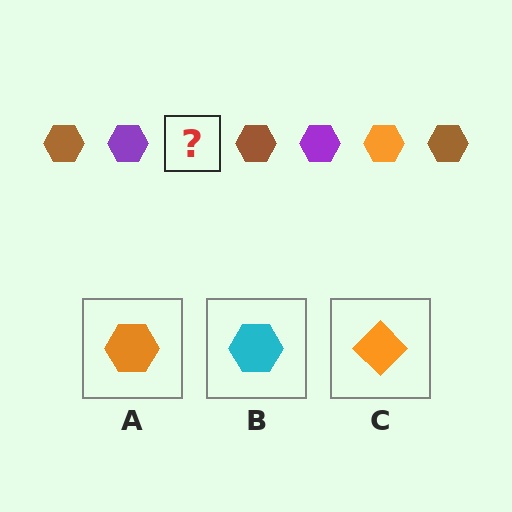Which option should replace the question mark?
Option A.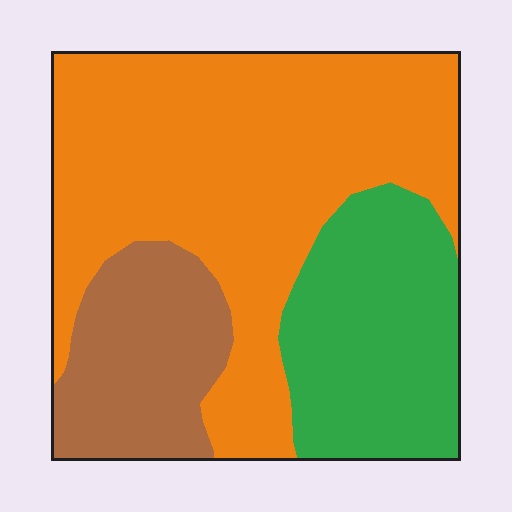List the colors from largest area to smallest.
From largest to smallest: orange, green, brown.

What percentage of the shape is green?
Green takes up between a sixth and a third of the shape.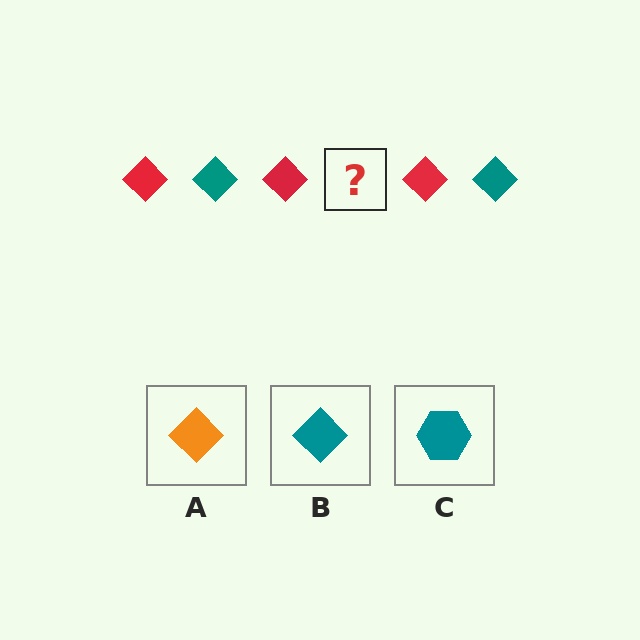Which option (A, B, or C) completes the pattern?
B.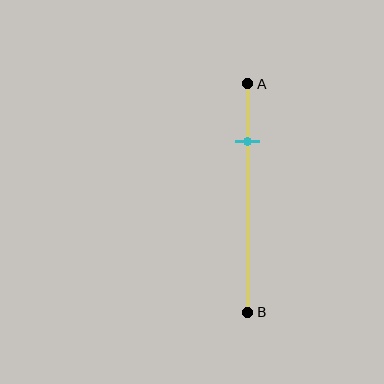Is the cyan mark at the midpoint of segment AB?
No, the mark is at about 25% from A, not at the 50% midpoint.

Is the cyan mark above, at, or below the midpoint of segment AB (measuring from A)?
The cyan mark is above the midpoint of segment AB.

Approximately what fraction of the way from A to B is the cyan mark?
The cyan mark is approximately 25% of the way from A to B.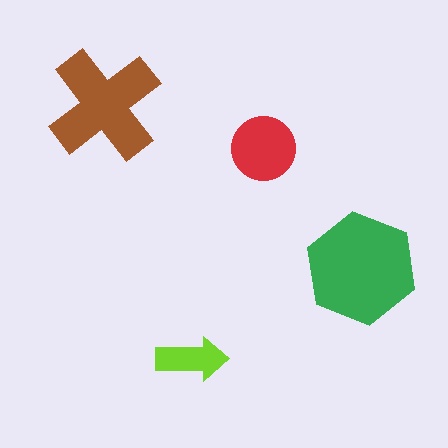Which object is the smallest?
The lime arrow.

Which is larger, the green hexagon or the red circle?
The green hexagon.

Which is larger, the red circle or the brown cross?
The brown cross.